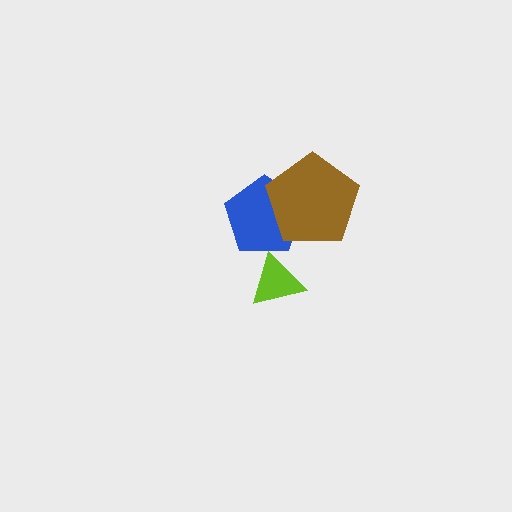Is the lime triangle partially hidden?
No, no other shape covers it.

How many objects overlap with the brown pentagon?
1 object overlaps with the brown pentagon.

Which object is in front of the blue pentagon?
The brown pentagon is in front of the blue pentagon.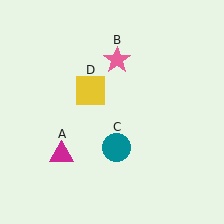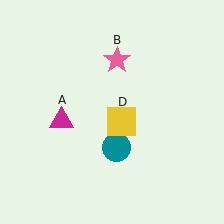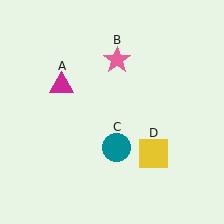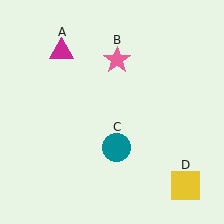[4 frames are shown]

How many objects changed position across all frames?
2 objects changed position: magenta triangle (object A), yellow square (object D).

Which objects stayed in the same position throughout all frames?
Pink star (object B) and teal circle (object C) remained stationary.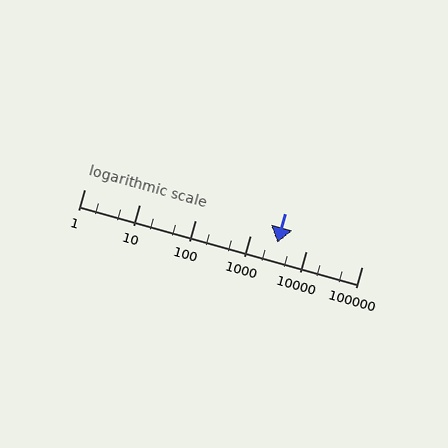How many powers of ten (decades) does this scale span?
The scale spans 5 decades, from 1 to 100000.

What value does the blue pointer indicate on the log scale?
The pointer indicates approximately 3000.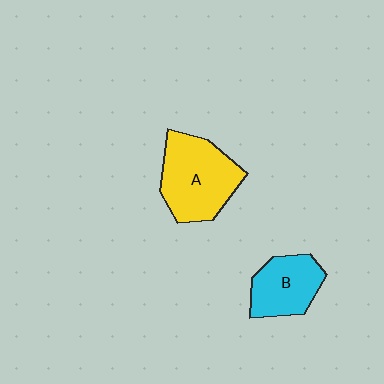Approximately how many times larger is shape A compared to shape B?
Approximately 1.5 times.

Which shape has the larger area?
Shape A (yellow).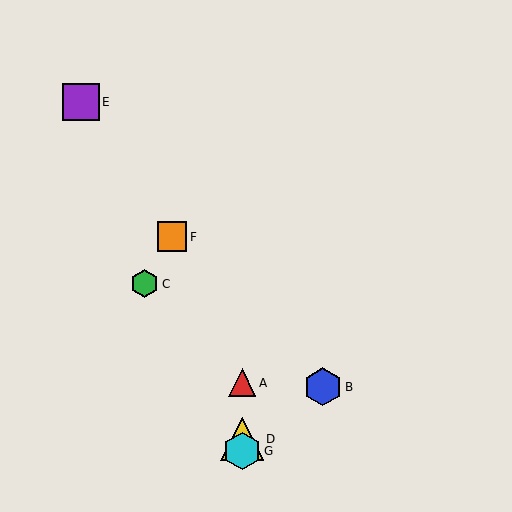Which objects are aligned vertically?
Objects A, D, G are aligned vertically.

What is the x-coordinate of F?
Object F is at x≈172.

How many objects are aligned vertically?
3 objects (A, D, G) are aligned vertically.